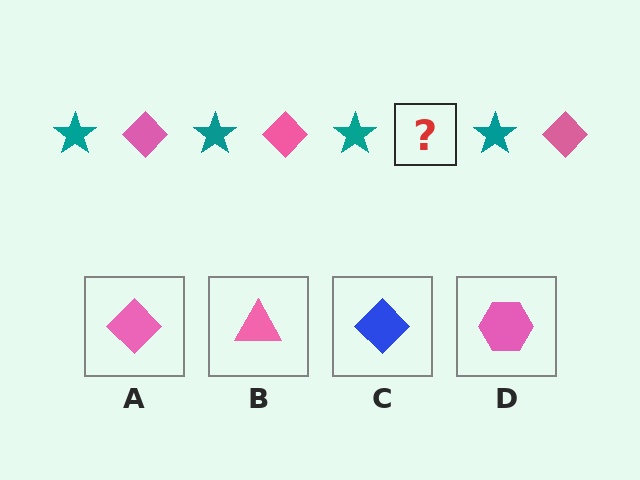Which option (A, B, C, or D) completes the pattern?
A.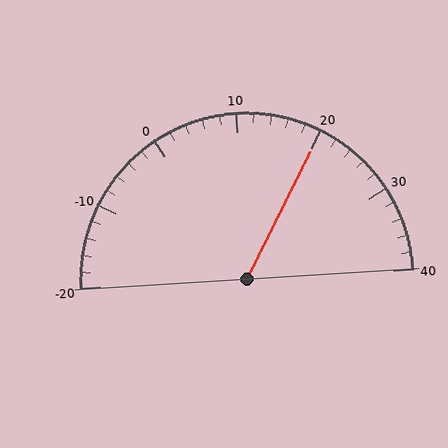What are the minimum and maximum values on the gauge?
The gauge ranges from -20 to 40.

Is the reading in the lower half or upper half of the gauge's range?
The reading is in the upper half of the range (-20 to 40).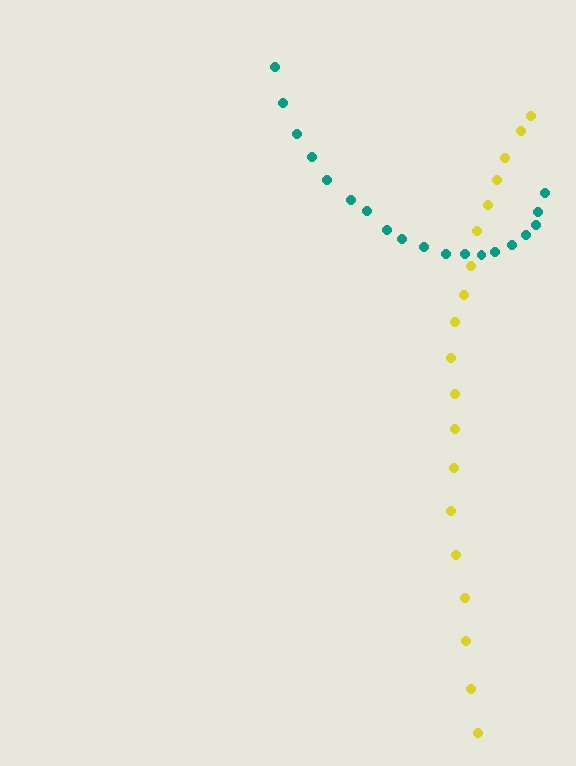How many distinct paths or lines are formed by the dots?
There are 2 distinct paths.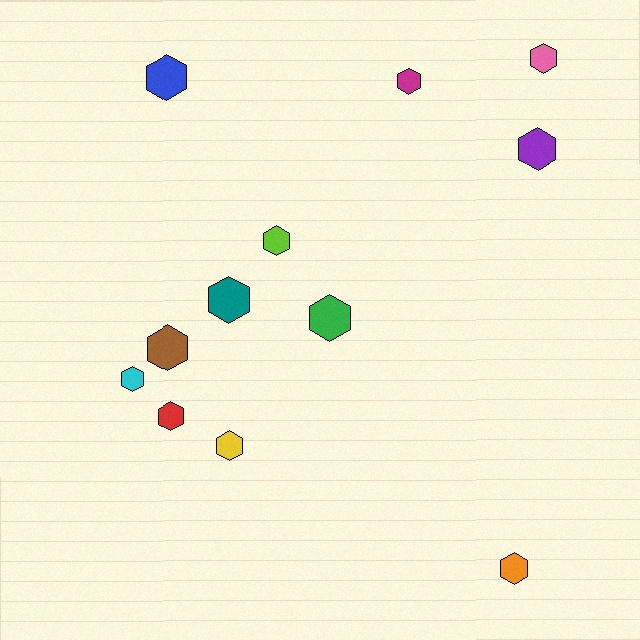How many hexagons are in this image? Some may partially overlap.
There are 12 hexagons.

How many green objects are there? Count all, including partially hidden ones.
There is 1 green object.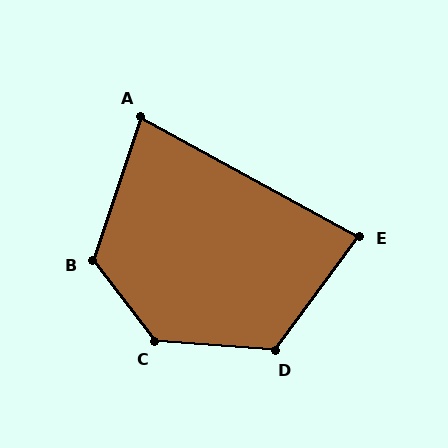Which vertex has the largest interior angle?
C, at approximately 132 degrees.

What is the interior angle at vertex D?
Approximately 122 degrees (obtuse).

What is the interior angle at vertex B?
Approximately 124 degrees (obtuse).